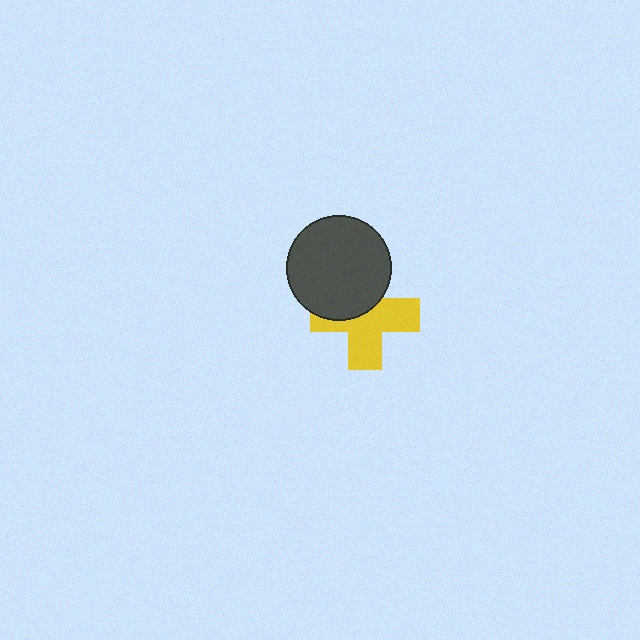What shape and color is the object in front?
The object in front is a dark gray circle.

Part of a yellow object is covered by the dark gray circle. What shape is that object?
It is a cross.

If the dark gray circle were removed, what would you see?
You would see the complete yellow cross.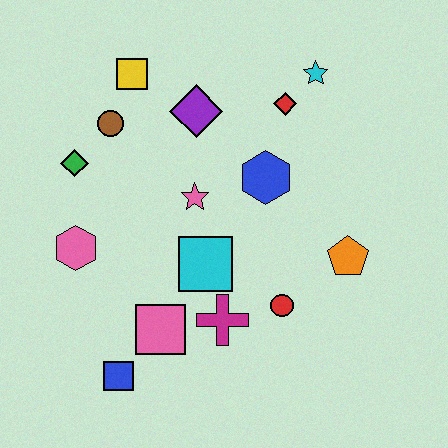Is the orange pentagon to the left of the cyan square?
No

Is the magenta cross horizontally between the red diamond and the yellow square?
Yes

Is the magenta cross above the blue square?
Yes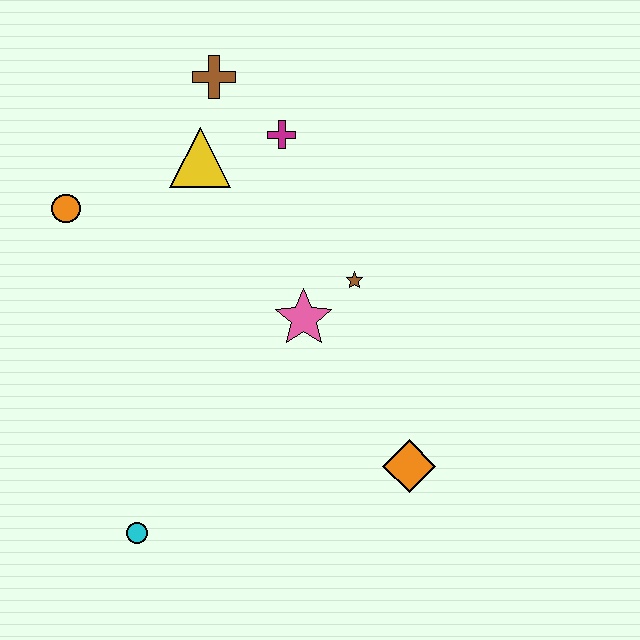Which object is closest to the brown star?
The pink star is closest to the brown star.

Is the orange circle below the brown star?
No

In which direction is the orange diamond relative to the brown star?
The orange diamond is below the brown star.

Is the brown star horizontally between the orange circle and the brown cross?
No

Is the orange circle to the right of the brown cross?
No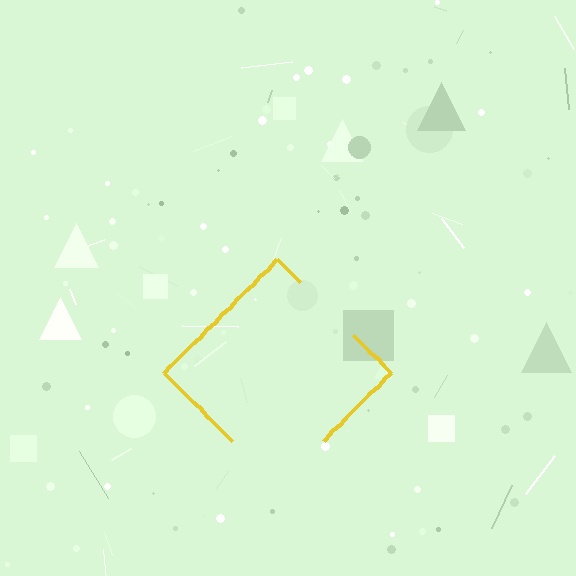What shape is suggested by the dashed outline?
The dashed outline suggests a diamond.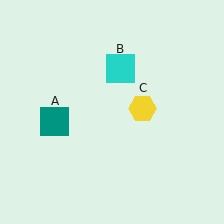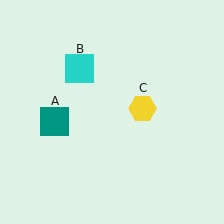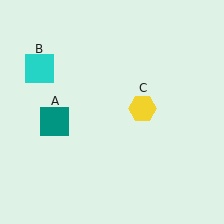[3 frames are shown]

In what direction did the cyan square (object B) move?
The cyan square (object B) moved left.